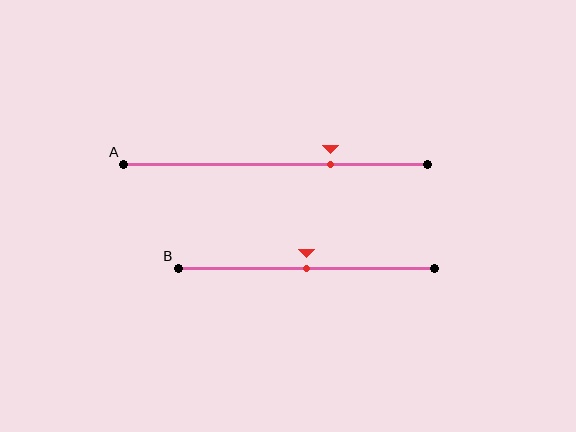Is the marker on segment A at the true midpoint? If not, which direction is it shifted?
No, the marker on segment A is shifted to the right by about 18% of the segment length.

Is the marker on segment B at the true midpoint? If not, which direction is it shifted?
Yes, the marker on segment B is at the true midpoint.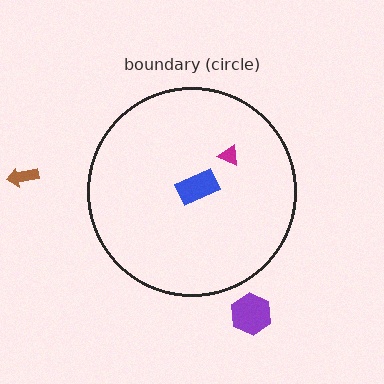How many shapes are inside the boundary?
2 inside, 2 outside.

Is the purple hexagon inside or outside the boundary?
Outside.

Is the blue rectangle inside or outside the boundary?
Inside.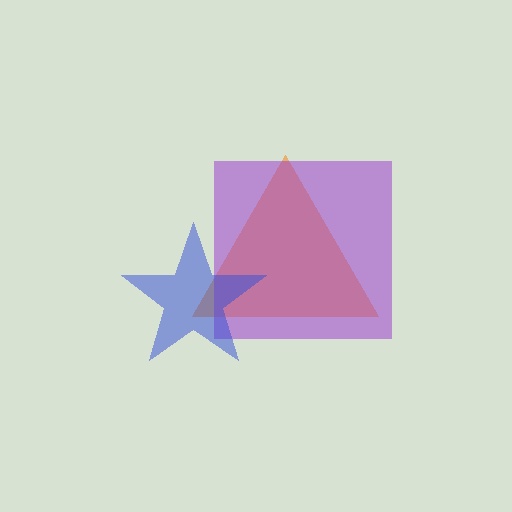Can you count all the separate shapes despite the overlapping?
Yes, there are 3 separate shapes.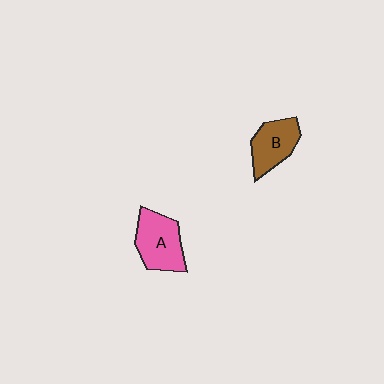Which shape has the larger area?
Shape A (pink).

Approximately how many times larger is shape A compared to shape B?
Approximately 1.2 times.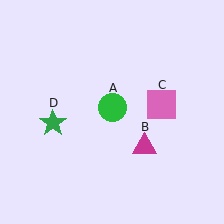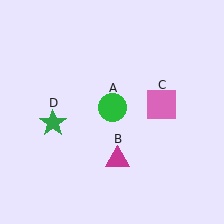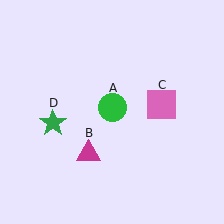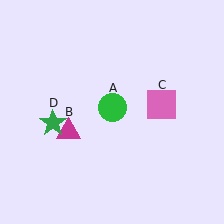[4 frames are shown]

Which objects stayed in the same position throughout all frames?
Green circle (object A) and pink square (object C) and green star (object D) remained stationary.